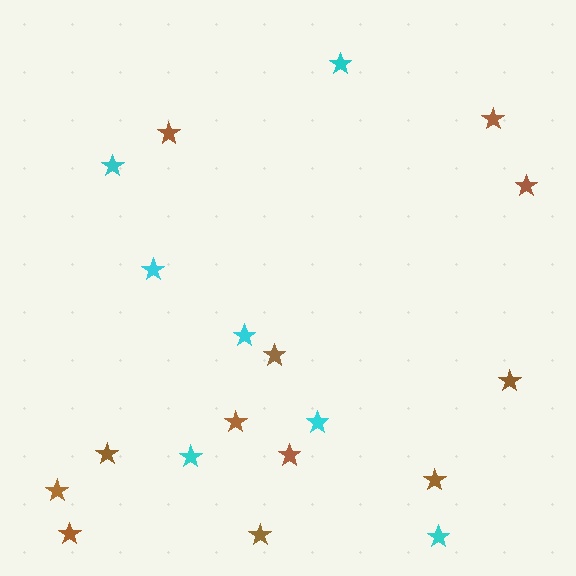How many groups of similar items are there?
There are 2 groups: one group of cyan stars (7) and one group of brown stars (12).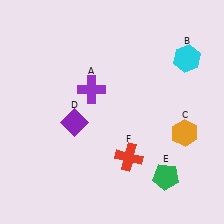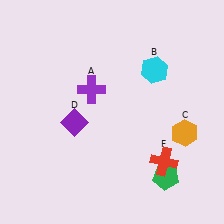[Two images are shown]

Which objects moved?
The objects that moved are: the cyan hexagon (B), the red cross (F).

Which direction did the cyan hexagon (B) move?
The cyan hexagon (B) moved left.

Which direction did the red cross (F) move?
The red cross (F) moved right.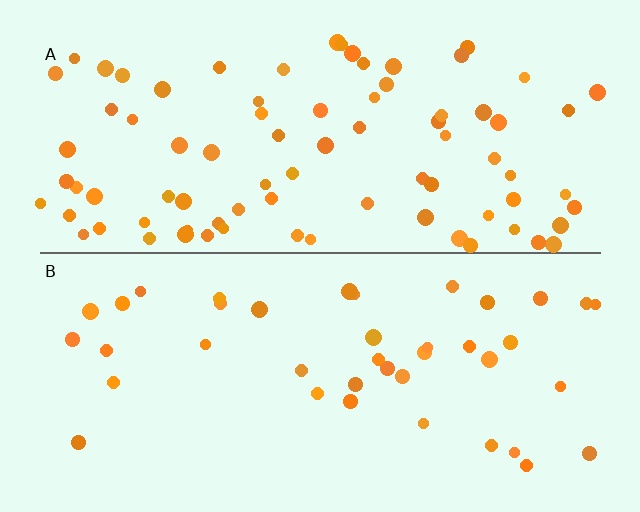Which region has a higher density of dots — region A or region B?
A (the top).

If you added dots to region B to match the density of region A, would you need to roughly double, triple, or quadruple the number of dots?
Approximately double.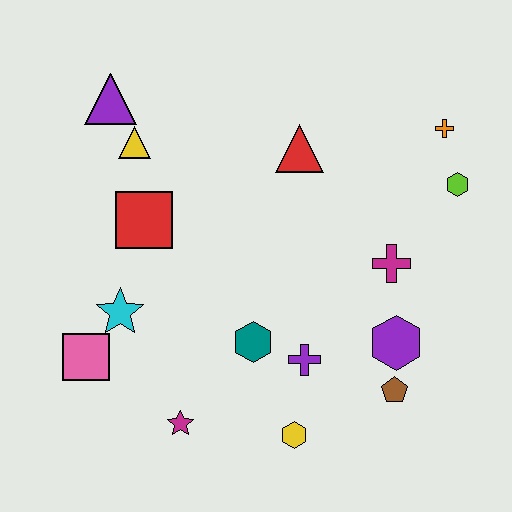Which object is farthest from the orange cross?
The pink square is farthest from the orange cross.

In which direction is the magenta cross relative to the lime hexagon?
The magenta cross is below the lime hexagon.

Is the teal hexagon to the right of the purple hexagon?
No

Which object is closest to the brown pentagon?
The purple hexagon is closest to the brown pentagon.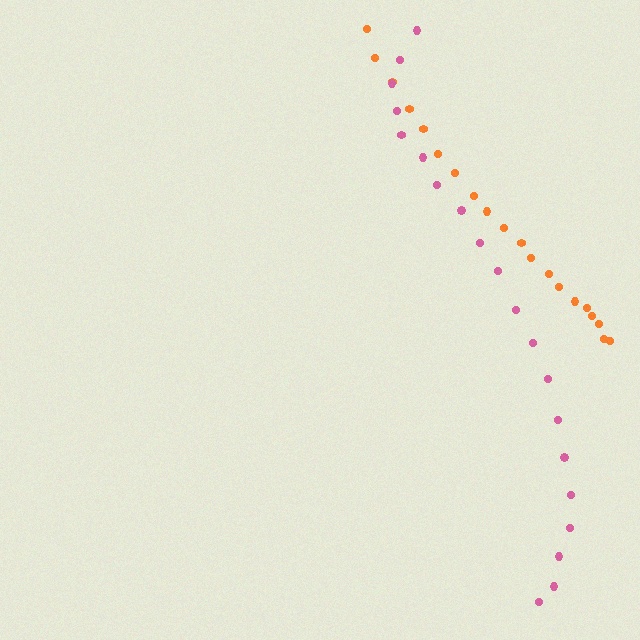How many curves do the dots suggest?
There are 2 distinct paths.